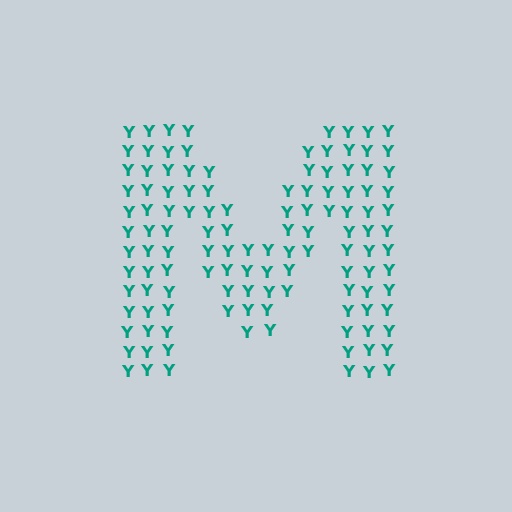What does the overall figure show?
The overall figure shows the letter M.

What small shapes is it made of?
It is made of small letter Y's.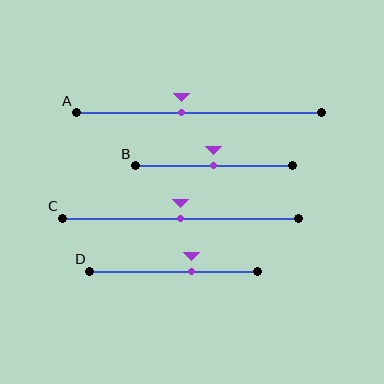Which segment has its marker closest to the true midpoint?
Segment B has its marker closest to the true midpoint.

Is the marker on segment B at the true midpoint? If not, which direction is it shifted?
Yes, the marker on segment B is at the true midpoint.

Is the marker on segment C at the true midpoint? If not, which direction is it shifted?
Yes, the marker on segment C is at the true midpoint.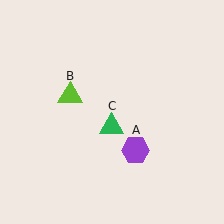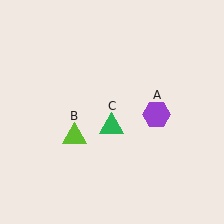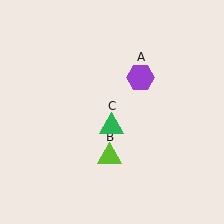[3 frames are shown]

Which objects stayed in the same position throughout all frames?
Green triangle (object C) remained stationary.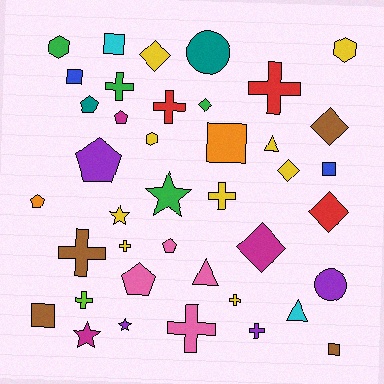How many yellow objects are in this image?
There are 9 yellow objects.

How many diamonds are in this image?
There are 6 diamonds.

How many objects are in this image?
There are 40 objects.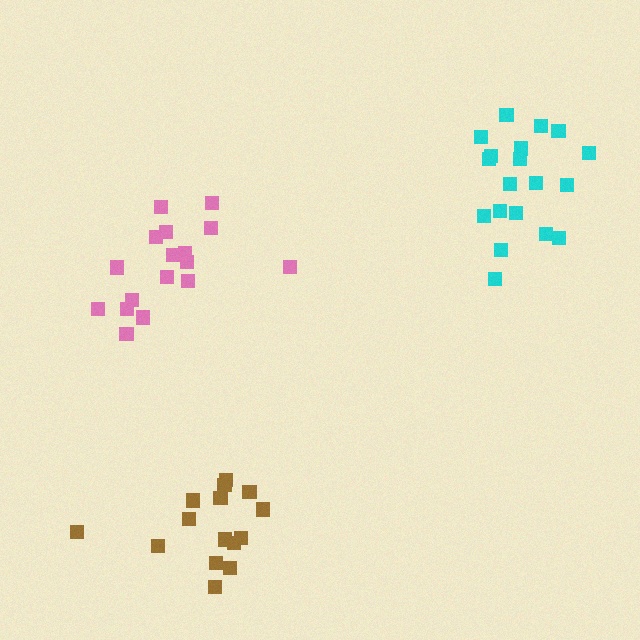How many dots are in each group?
Group 1: 17 dots, Group 2: 19 dots, Group 3: 15 dots (51 total).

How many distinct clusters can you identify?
There are 3 distinct clusters.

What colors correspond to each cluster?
The clusters are colored: pink, cyan, brown.